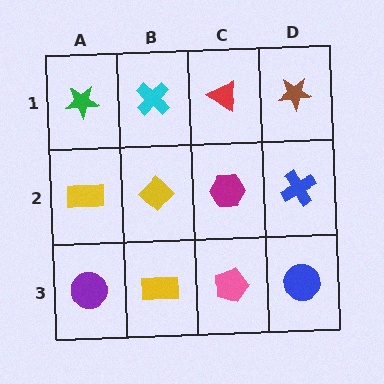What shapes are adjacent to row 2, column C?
A red triangle (row 1, column C), a pink pentagon (row 3, column C), a yellow diamond (row 2, column B), a blue cross (row 2, column D).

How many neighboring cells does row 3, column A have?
2.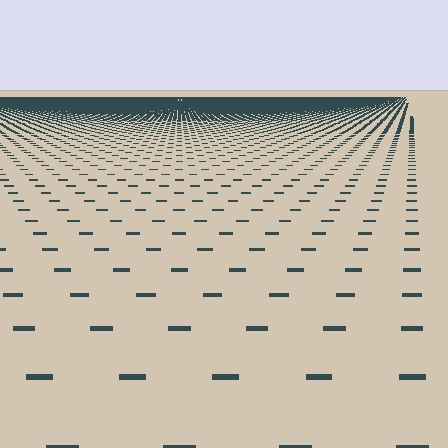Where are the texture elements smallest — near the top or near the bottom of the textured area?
Near the top.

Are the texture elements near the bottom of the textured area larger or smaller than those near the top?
Larger. Near the bottom, elements are closer to the viewer and appear at a bigger on-screen size.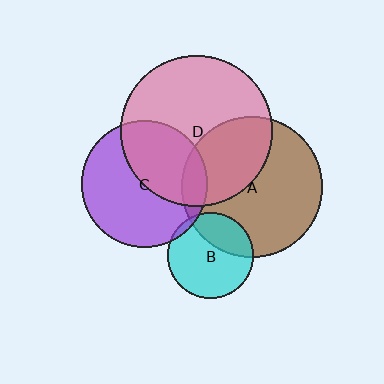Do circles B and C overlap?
Yes.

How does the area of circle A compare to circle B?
Approximately 2.7 times.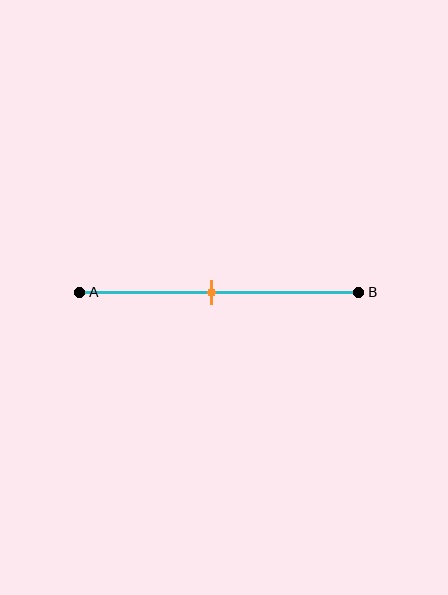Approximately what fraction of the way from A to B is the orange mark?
The orange mark is approximately 45% of the way from A to B.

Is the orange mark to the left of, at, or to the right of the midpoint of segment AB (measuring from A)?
The orange mark is approximately at the midpoint of segment AB.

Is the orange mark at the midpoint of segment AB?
Yes, the mark is approximately at the midpoint.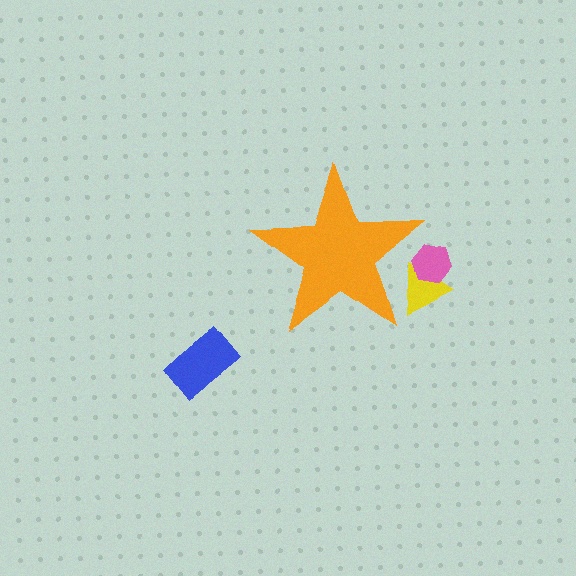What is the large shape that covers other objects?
An orange star.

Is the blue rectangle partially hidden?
No, the blue rectangle is fully visible.